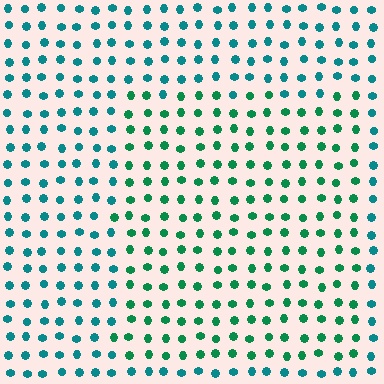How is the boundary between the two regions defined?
The boundary is defined purely by a slight shift in hue (about 32 degrees). Spacing, size, and orientation are identical on both sides.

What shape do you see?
I see a rectangle.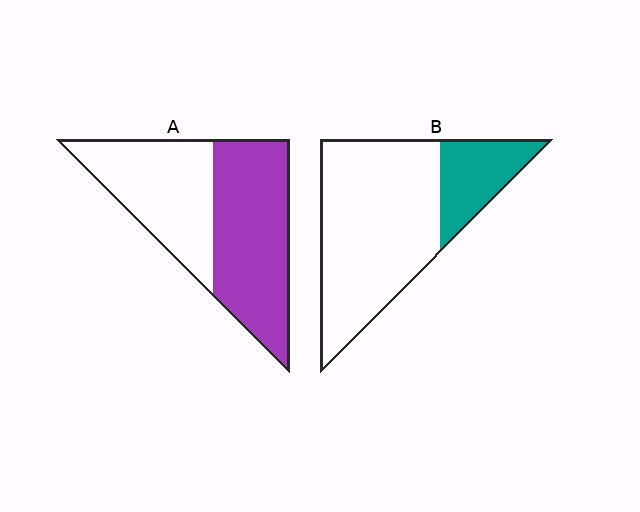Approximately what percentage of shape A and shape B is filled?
A is approximately 55% and B is approximately 25%.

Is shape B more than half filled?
No.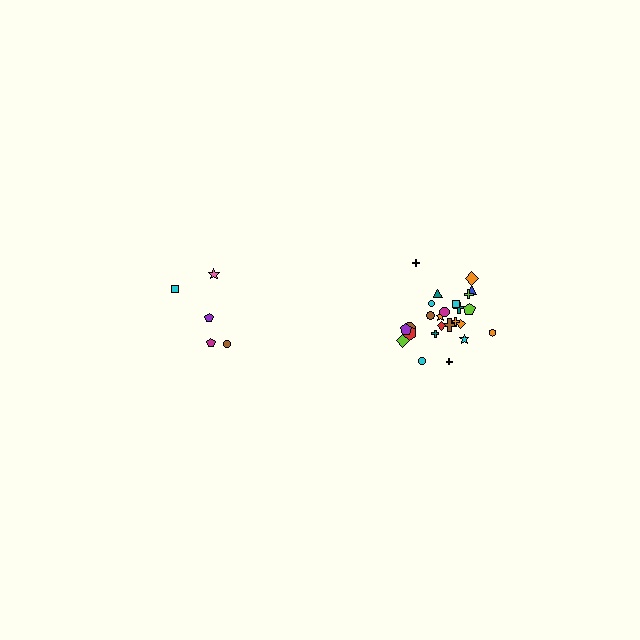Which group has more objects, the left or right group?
The right group.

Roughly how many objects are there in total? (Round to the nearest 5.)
Roughly 30 objects in total.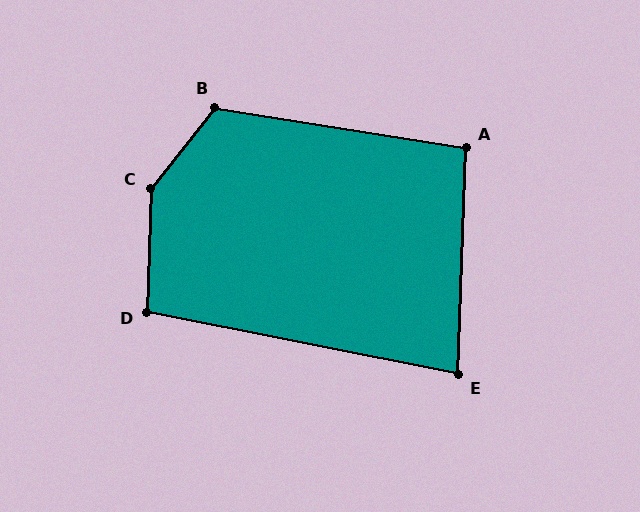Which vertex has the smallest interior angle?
E, at approximately 81 degrees.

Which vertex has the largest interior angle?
C, at approximately 144 degrees.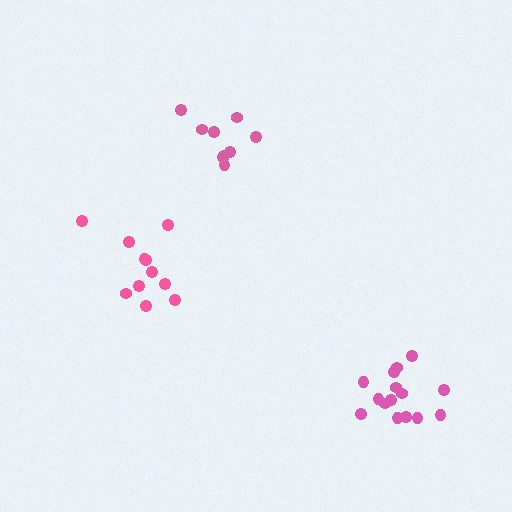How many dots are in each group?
Group 1: 15 dots, Group 2: 11 dots, Group 3: 9 dots (35 total).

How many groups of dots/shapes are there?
There are 3 groups.